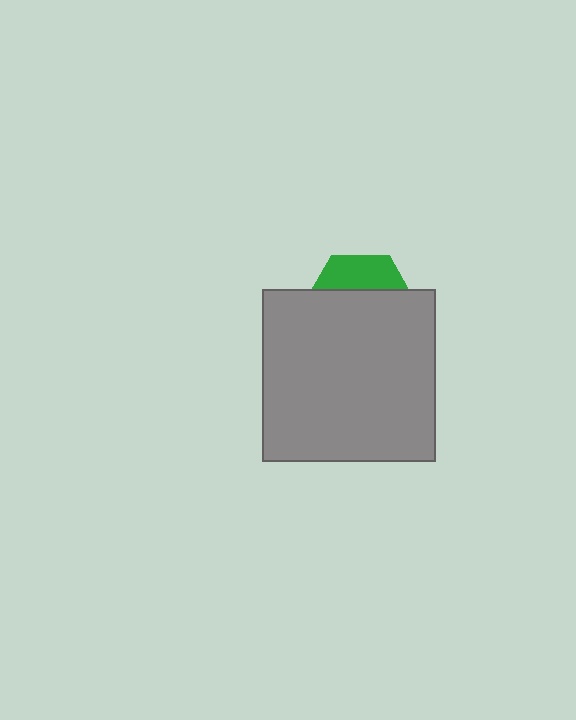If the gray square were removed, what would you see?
You would see the complete green hexagon.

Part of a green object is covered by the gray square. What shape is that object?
It is a hexagon.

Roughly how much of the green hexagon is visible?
A small part of it is visible (roughly 30%).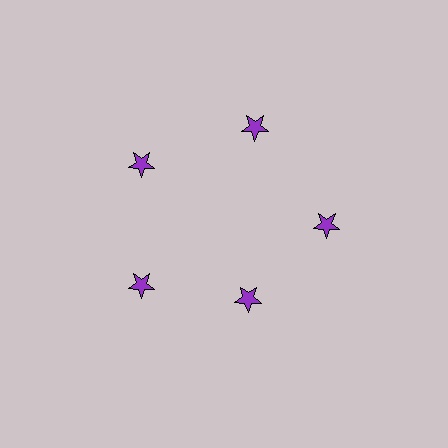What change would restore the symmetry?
The symmetry would be restored by moving it outward, back onto the ring so that all 5 stars sit at equal angles and equal distance from the center.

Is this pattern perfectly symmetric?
No. The 5 purple stars are arranged in a ring, but one element near the 5 o'clock position is pulled inward toward the center, breaking the 5-fold rotational symmetry.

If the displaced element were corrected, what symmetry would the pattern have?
It would have 5-fold rotational symmetry — the pattern would map onto itself every 72 degrees.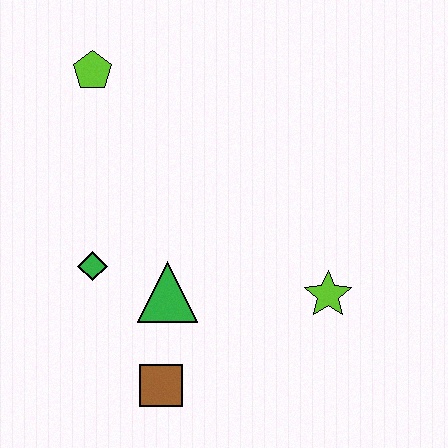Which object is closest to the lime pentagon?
The green diamond is closest to the lime pentagon.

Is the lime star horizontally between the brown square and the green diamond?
No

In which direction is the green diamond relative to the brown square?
The green diamond is above the brown square.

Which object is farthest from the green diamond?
The lime star is farthest from the green diamond.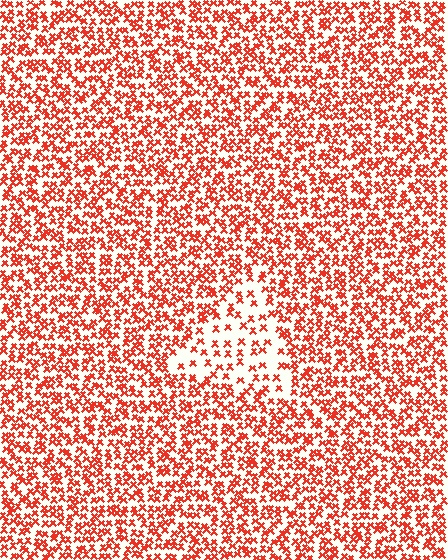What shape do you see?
I see a triangle.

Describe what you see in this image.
The image contains small red elements arranged at two different densities. A triangle-shaped region is visible where the elements are less densely packed than the surrounding area.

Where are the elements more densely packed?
The elements are more densely packed outside the triangle boundary.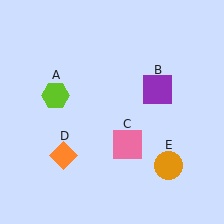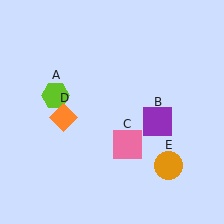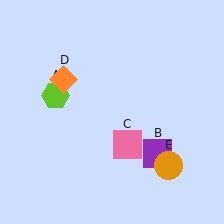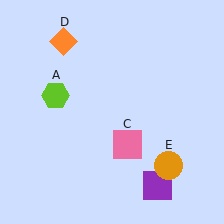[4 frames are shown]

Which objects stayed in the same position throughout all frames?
Lime hexagon (object A) and pink square (object C) and orange circle (object E) remained stationary.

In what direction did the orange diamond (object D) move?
The orange diamond (object D) moved up.